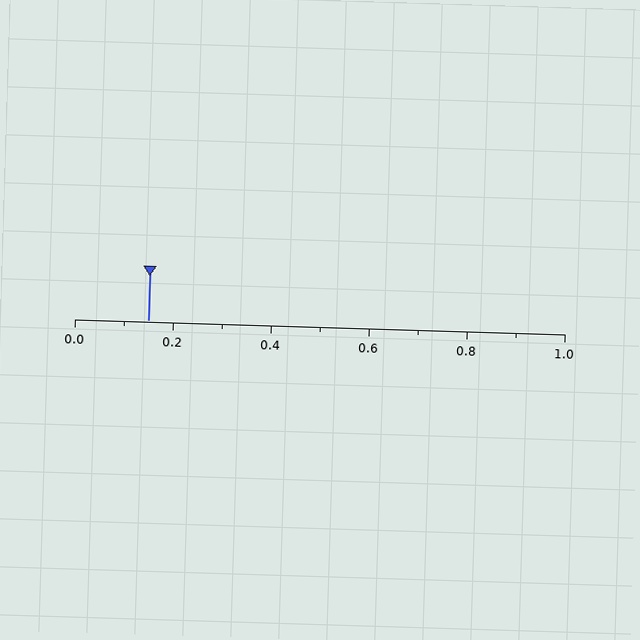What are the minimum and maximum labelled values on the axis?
The axis runs from 0.0 to 1.0.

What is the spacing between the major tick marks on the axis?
The major ticks are spaced 0.2 apart.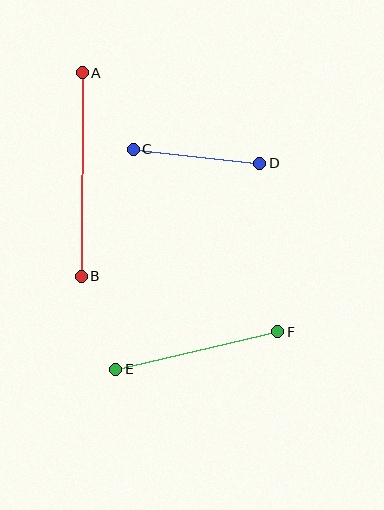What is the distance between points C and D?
The distance is approximately 127 pixels.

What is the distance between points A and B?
The distance is approximately 204 pixels.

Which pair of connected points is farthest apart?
Points A and B are farthest apart.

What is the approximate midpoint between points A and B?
The midpoint is at approximately (82, 175) pixels.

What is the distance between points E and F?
The distance is approximately 166 pixels.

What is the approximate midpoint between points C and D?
The midpoint is at approximately (196, 156) pixels.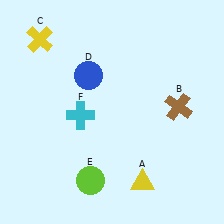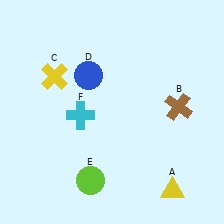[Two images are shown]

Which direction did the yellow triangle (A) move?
The yellow triangle (A) moved right.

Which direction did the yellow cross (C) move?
The yellow cross (C) moved down.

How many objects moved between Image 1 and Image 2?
2 objects moved between the two images.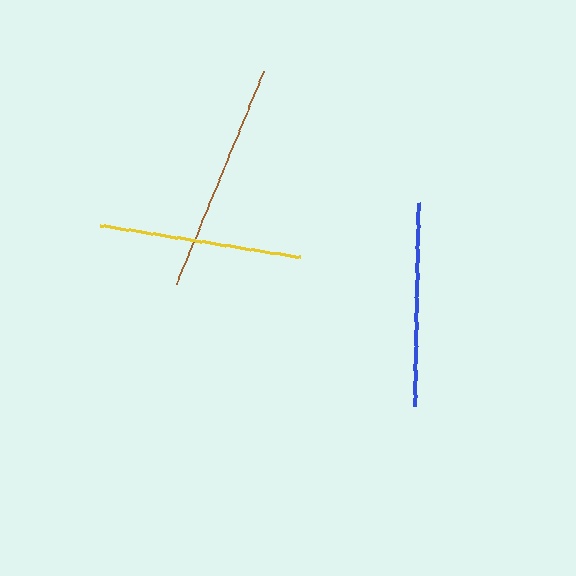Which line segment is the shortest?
The yellow line is the shortest at approximately 202 pixels.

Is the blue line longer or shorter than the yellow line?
The blue line is longer than the yellow line.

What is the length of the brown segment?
The brown segment is approximately 230 pixels long.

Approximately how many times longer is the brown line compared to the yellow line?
The brown line is approximately 1.1 times the length of the yellow line.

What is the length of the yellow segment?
The yellow segment is approximately 202 pixels long.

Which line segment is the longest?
The brown line is the longest at approximately 230 pixels.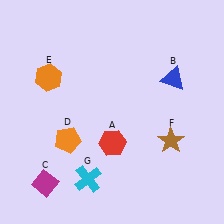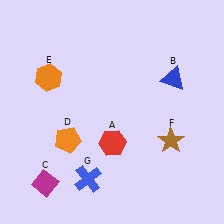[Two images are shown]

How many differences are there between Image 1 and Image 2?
There is 1 difference between the two images.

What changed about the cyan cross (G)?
In Image 1, G is cyan. In Image 2, it changed to blue.